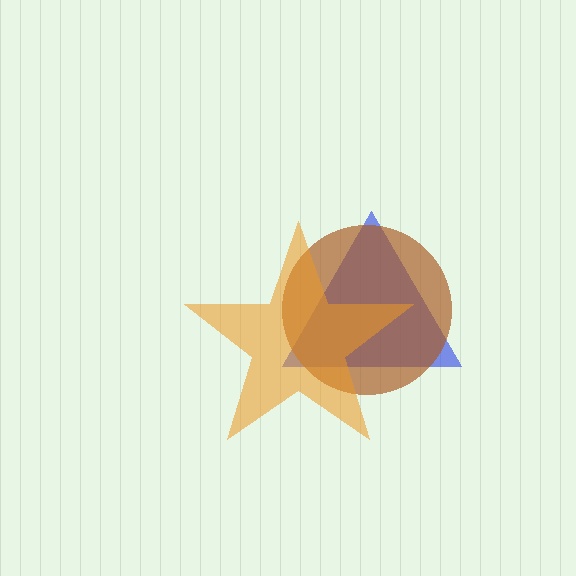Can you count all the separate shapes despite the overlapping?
Yes, there are 3 separate shapes.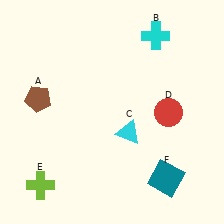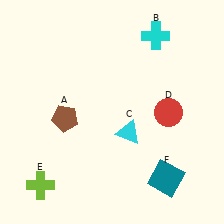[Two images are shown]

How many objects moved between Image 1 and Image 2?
1 object moved between the two images.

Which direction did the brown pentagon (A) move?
The brown pentagon (A) moved right.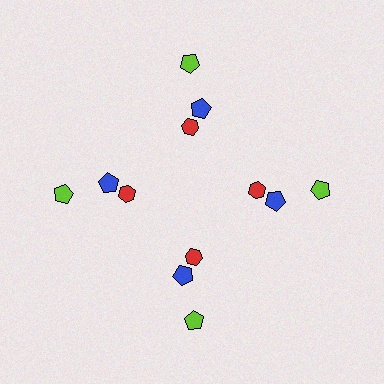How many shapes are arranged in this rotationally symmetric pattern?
There are 12 shapes, arranged in 4 groups of 3.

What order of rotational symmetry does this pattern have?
This pattern has 4-fold rotational symmetry.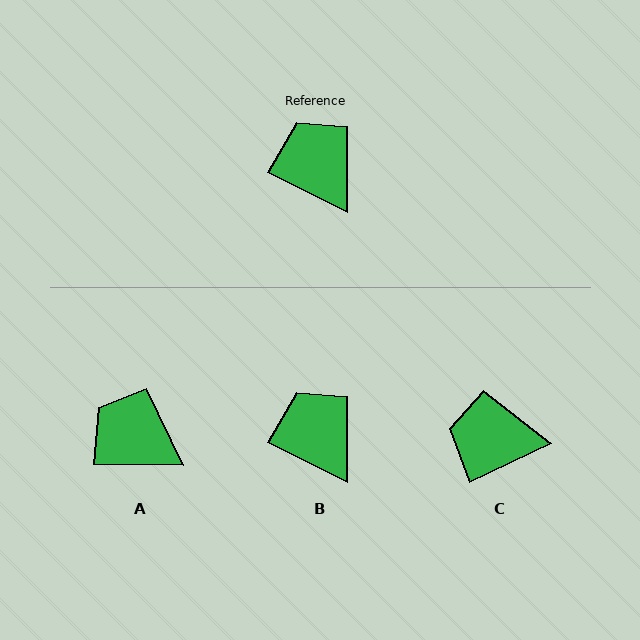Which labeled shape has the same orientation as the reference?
B.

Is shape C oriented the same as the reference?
No, it is off by about 52 degrees.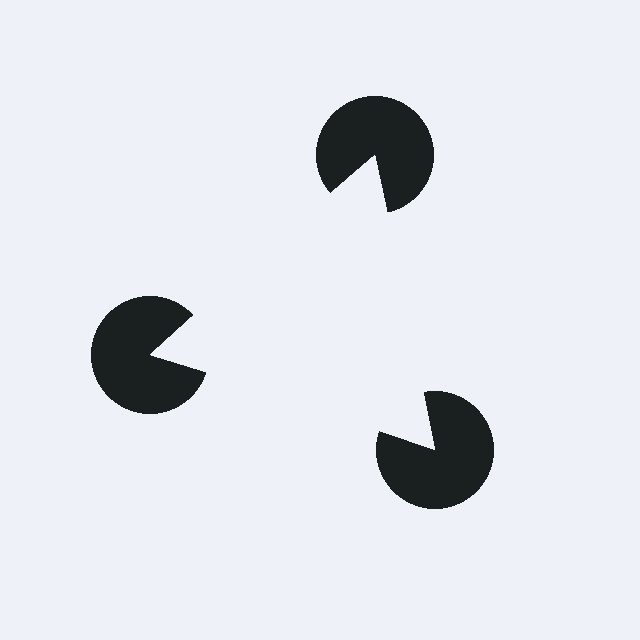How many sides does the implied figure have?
3 sides.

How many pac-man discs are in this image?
There are 3 — one at each vertex of the illusory triangle.